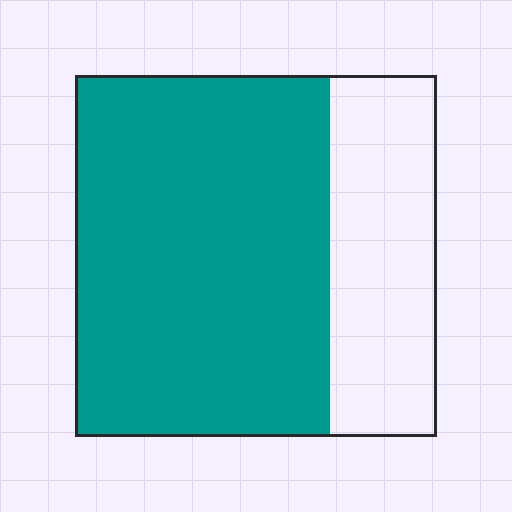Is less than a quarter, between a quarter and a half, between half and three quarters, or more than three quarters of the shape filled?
Between half and three quarters.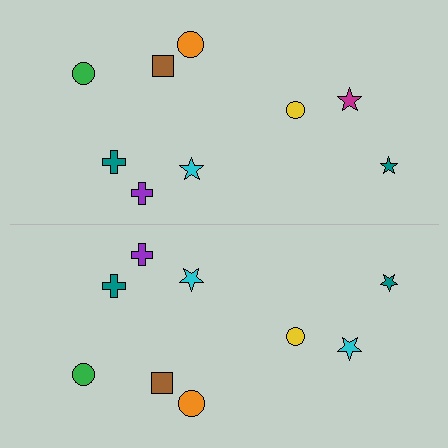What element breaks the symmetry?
The cyan star on the bottom side breaks the symmetry — its mirror counterpart is magenta.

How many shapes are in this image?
There are 18 shapes in this image.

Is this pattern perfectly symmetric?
No, the pattern is not perfectly symmetric. The cyan star on the bottom side breaks the symmetry — its mirror counterpart is magenta.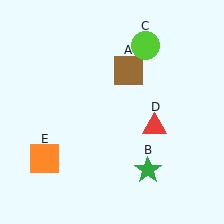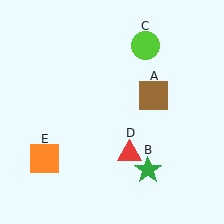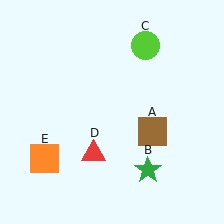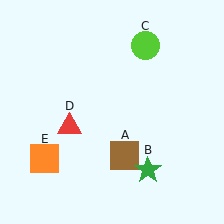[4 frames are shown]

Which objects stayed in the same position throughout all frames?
Green star (object B) and lime circle (object C) and orange square (object E) remained stationary.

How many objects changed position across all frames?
2 objects changed position: brown square (object A), red triangle (object D).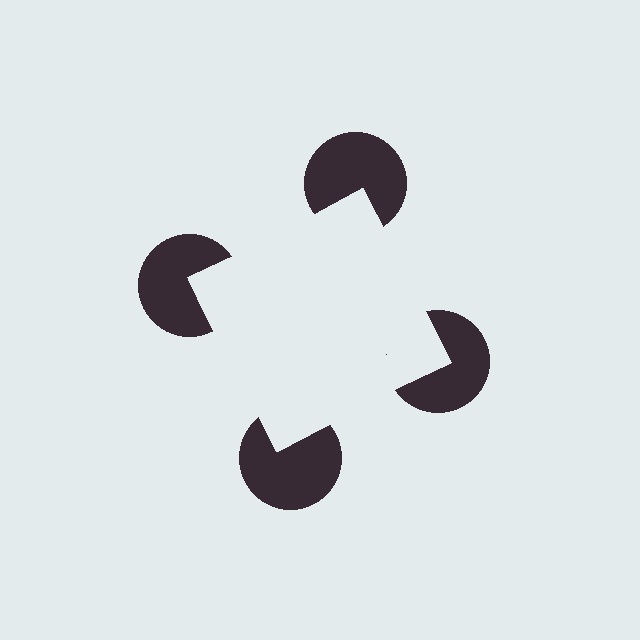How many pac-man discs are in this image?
There are 4 — one at each vertex of the illusory square.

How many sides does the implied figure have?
4 sides.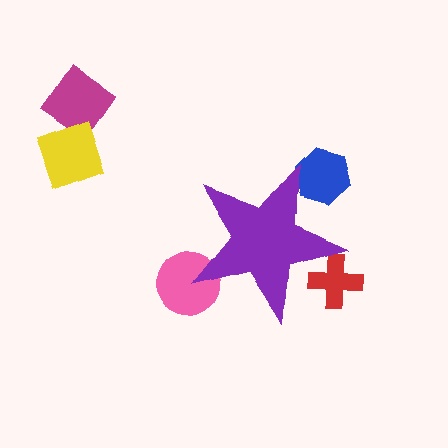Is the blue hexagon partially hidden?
Yes, the blue hexagon is partially hidden behind the purple star.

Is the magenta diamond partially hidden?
No, the magenta diamond is fully visible.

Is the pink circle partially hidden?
Yes, the pink circle is partially hidden behind the purple star.